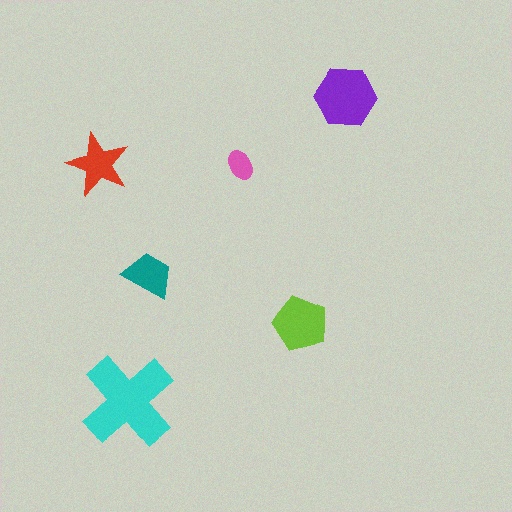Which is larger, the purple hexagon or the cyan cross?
The cyan cross.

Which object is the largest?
The cyan cross.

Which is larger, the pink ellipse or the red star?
The red star.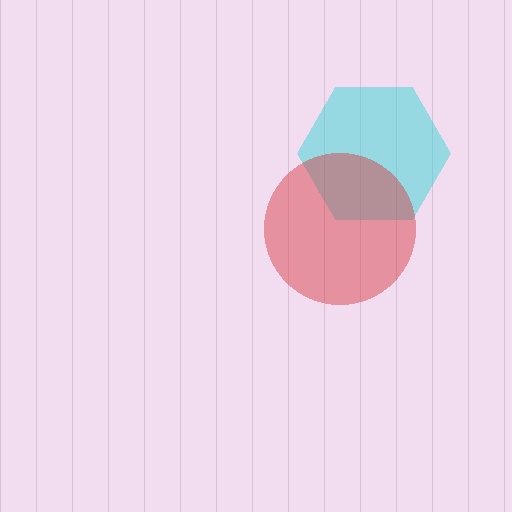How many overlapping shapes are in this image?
There are 2 overlapping shapes in the image.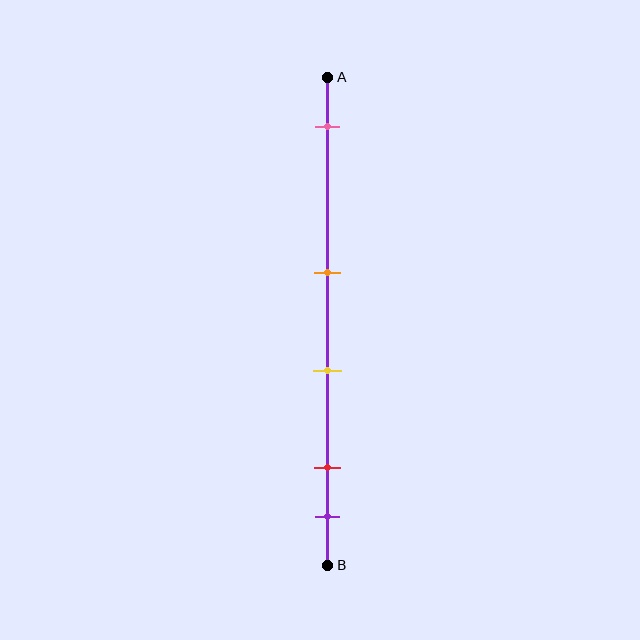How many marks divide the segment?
There are 5 marks dividing the segment.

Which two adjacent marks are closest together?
The red and purple marks are the closest adjacent pair.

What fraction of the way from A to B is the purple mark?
The purple mark is approximately 90% (0.9) of the way from A to B.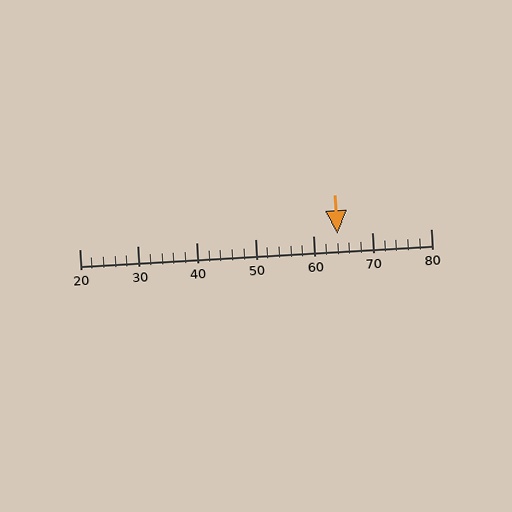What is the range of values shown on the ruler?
The ruler shows values from 20 to 80.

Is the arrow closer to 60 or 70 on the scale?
The arrow is closer to 60.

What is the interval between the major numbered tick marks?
The major tick marks are spaced 10 units apart.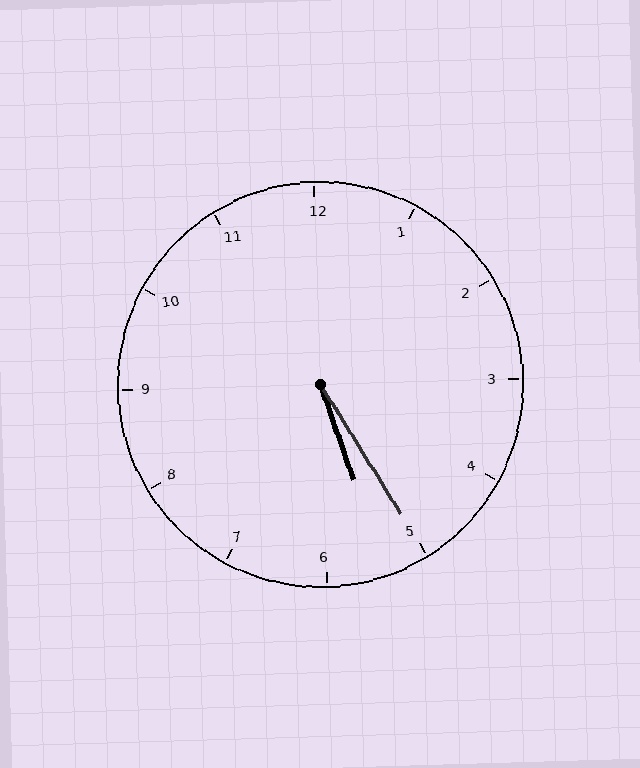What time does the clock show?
5:25.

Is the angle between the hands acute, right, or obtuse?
It is acute.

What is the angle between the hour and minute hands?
Approximately 12 degrees.